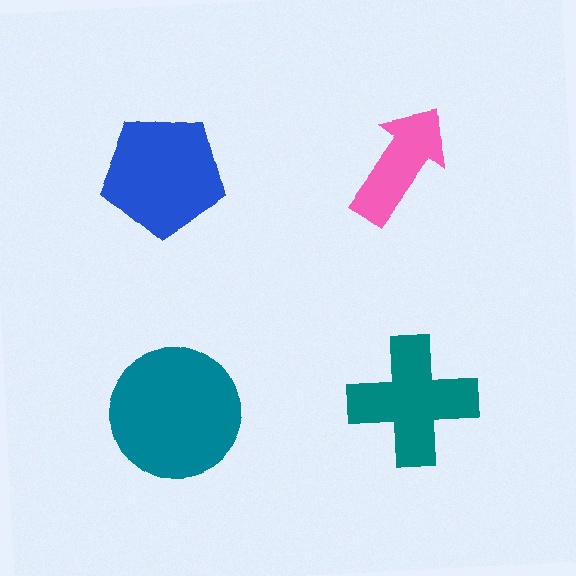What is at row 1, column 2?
A pink arrow.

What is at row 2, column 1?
A teal circle.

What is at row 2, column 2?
A teal cross.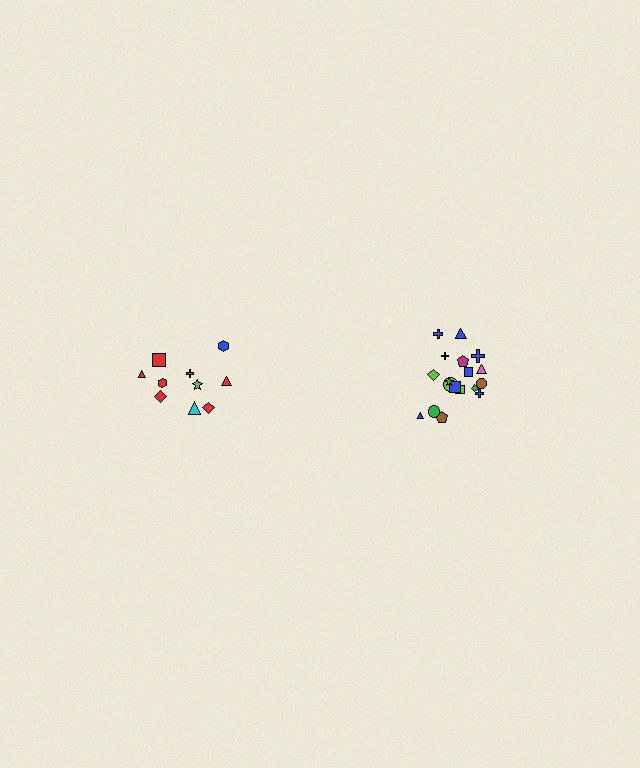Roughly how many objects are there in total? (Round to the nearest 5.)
Roughly 30 objects in total.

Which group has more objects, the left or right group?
The right group.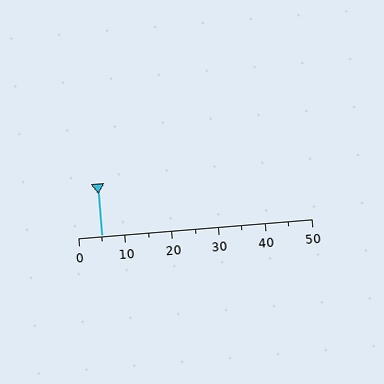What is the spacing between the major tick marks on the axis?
The major ticks are spaced 10 apart.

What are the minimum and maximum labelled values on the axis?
The axis runs from 0 to 50.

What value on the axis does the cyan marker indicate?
The marker indicates approximately 5.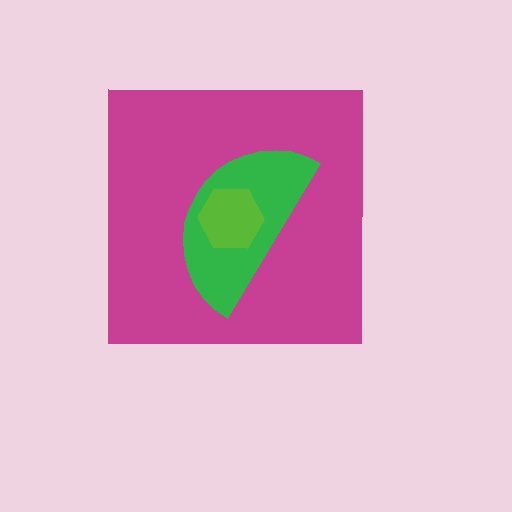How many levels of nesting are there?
3.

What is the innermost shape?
The lime hexagon.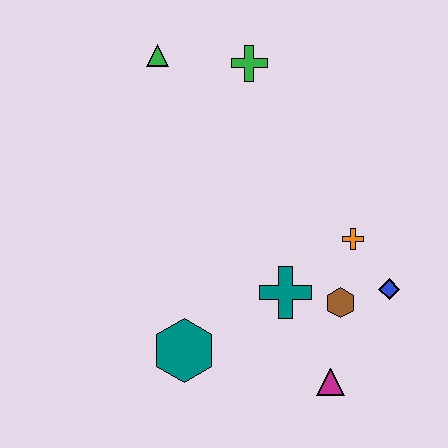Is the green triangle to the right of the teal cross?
No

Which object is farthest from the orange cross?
The green triangle is farthest from the orange cross.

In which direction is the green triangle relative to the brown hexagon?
The green triangle is above the brown hexagon.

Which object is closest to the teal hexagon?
The teal cross is closest to the teal hexagon.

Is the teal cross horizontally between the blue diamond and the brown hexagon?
No